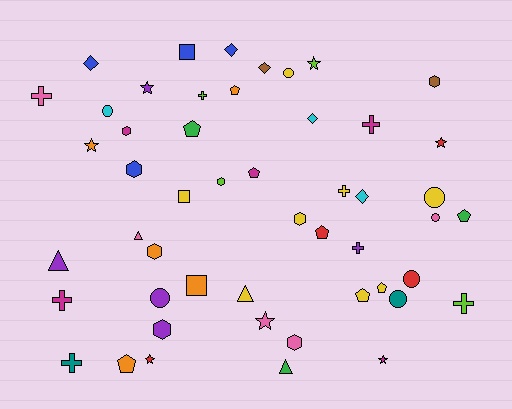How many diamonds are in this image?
There are 5 diamonds.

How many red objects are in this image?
There are 4 red objects.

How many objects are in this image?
There are 50 objects.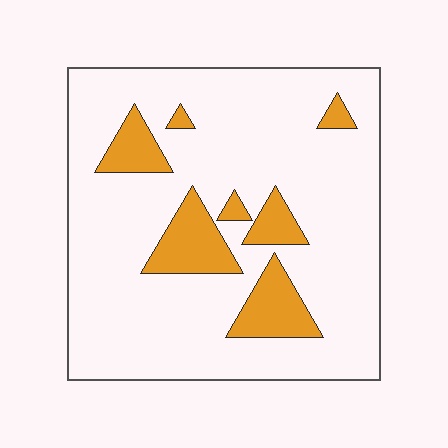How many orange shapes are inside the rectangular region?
7.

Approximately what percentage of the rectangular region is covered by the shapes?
Approximately 15%.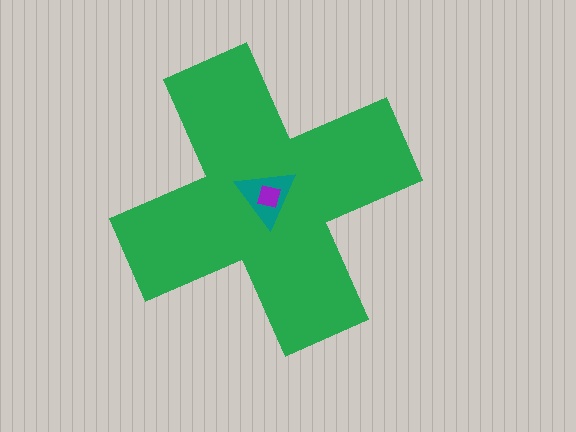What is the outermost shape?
The green cross.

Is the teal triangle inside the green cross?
Yes.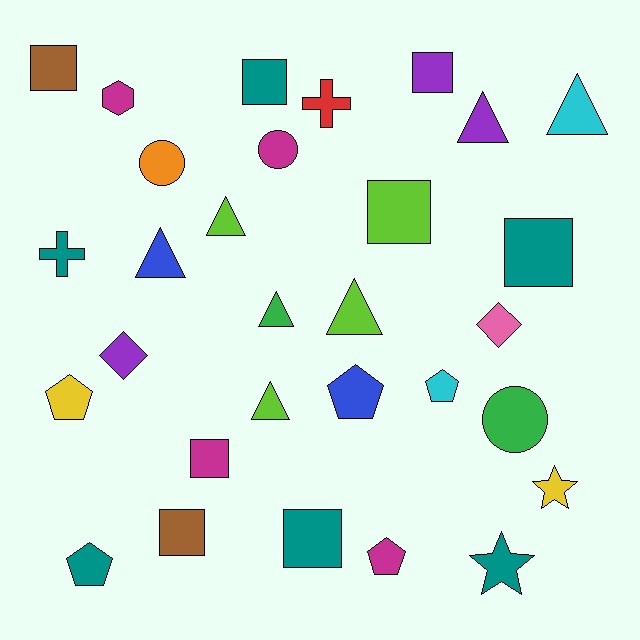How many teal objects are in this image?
There are 6 teal objects.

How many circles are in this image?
There are 3 circles.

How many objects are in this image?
There are 30 objects.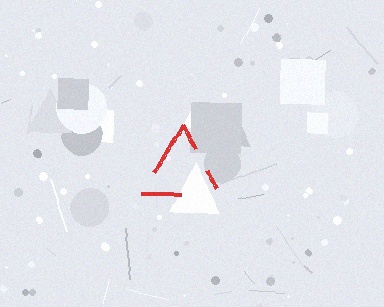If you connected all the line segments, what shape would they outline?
They would outline a triangle.